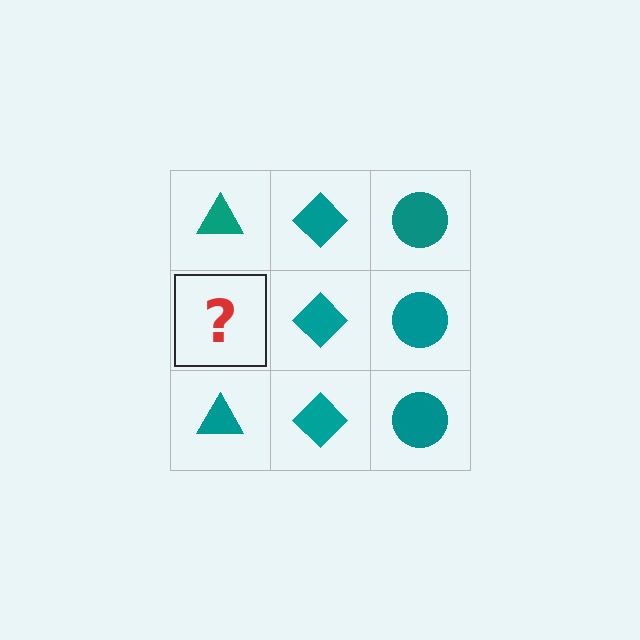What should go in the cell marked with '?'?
The missing cell should contain a teal triangle.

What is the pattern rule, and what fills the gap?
The rule is that each column has a consistent shape. The gap should be filled with a teal triangle.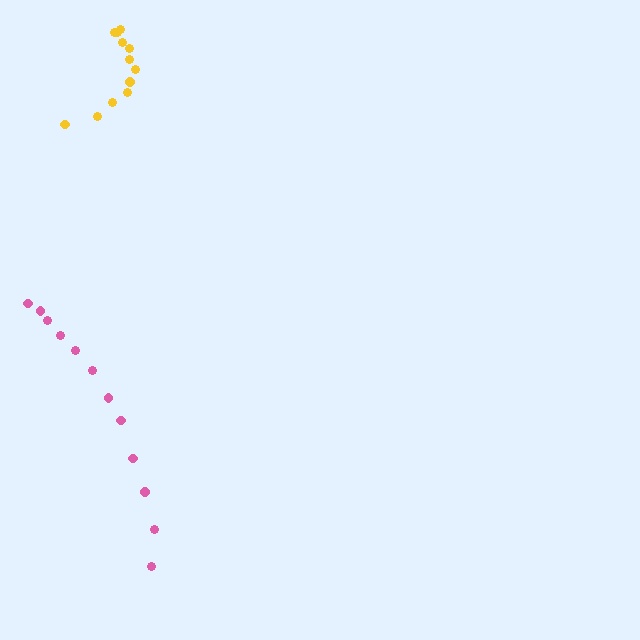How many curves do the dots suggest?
There are 2 distinct paths.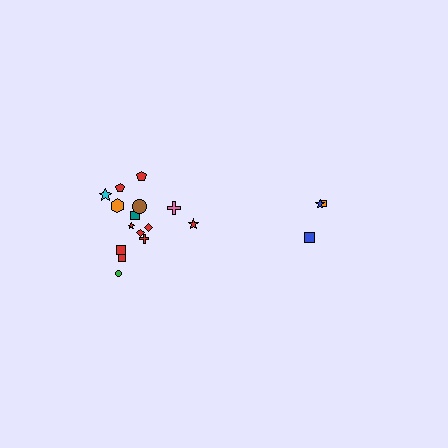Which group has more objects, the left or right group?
The left group.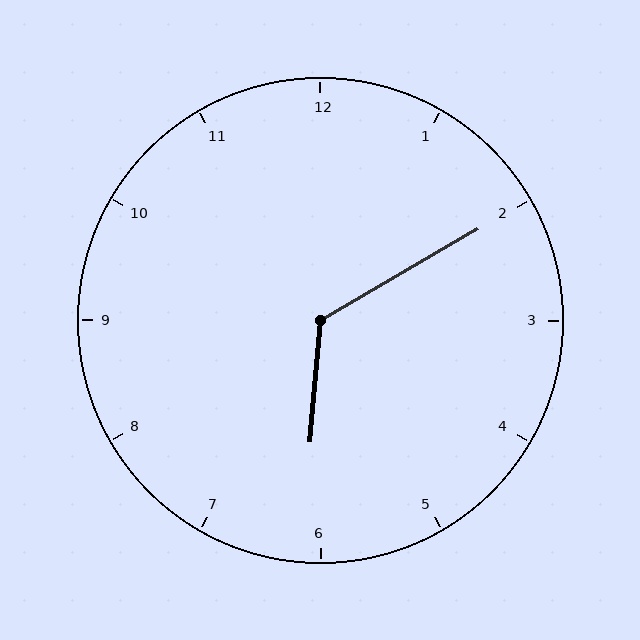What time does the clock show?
6:10.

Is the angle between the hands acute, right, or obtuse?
It is obtuse.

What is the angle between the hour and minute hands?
Approximately 125 degrees.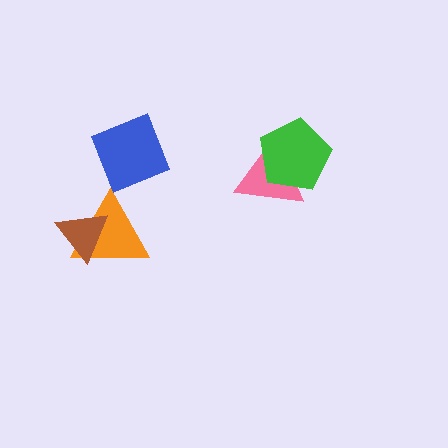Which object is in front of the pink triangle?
The green pentagon is in front of the pink triangle.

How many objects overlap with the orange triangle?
1 object overlaps with the orange triangle.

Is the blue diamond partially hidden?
No, no other shape covers it.